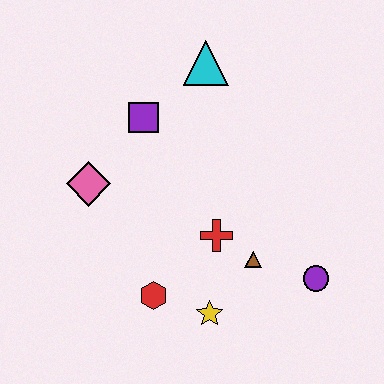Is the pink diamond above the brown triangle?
Yes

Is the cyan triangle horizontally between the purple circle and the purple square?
Yes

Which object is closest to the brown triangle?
The red cross is closest to the brown triangle.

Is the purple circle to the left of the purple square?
No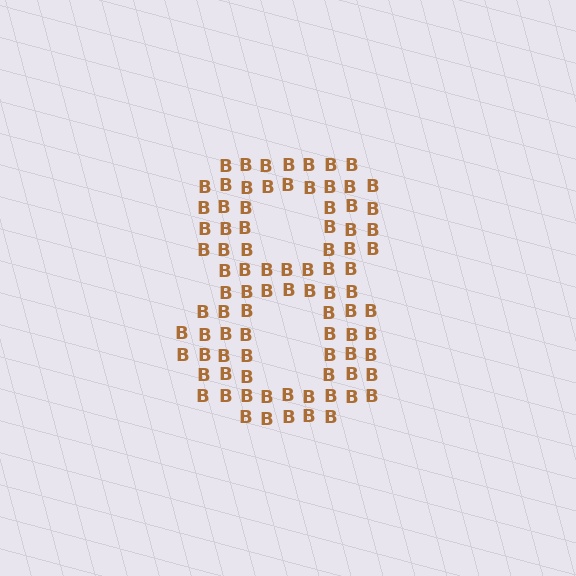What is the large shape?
The large shape is the digit 8.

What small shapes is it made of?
It is made of small letter B's.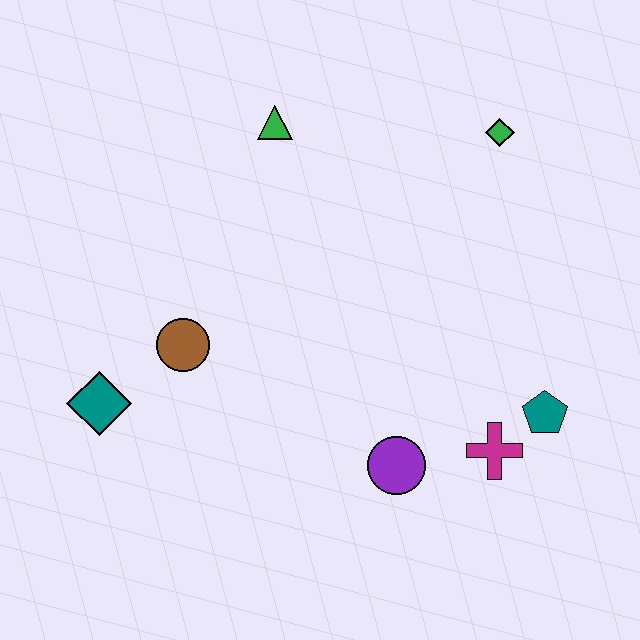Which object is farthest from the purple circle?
The green triangle is farthest from the purple circle.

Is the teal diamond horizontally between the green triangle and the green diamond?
No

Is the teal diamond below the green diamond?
Yes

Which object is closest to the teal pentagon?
The magenta cross is closest to the teal pentagon.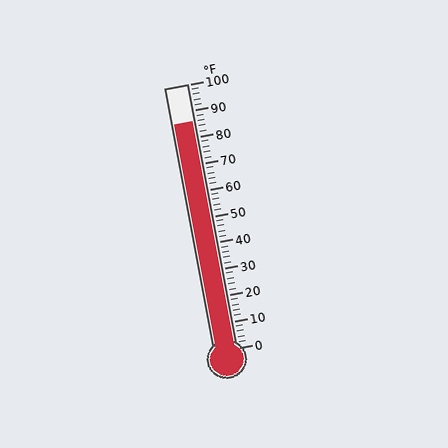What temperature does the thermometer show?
The thermometer shows approximately 86°F.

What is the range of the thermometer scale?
The thermometer scale ranges from 0°F to 100°F.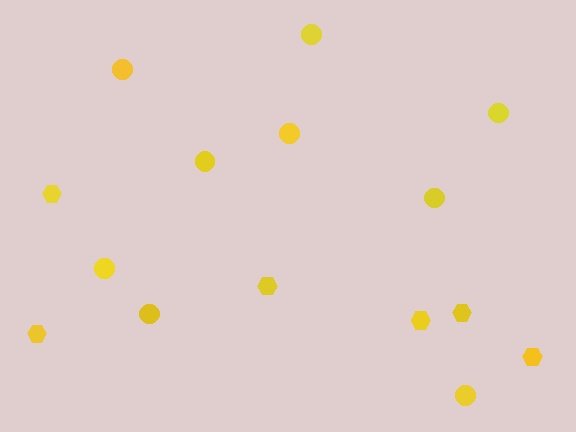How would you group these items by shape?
There are 2 groups: one group of hexagons (6) and one group of circles (9).